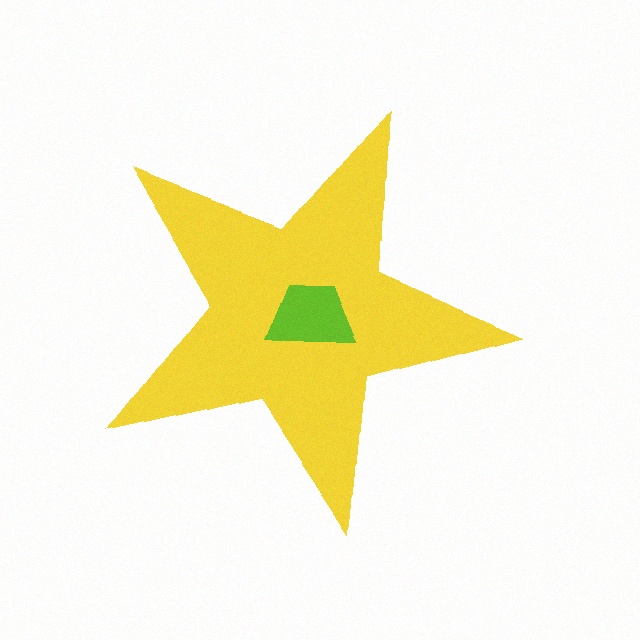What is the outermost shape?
The yellow star.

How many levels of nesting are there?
2.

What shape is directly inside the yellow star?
The lime trapezoid.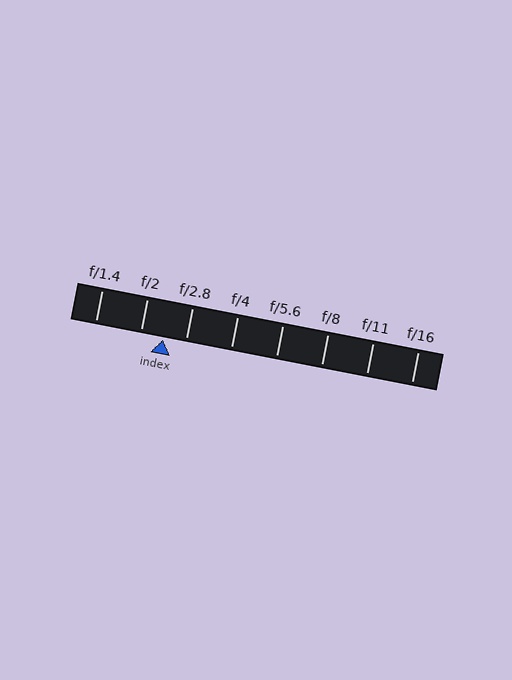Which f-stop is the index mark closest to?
The index mark is closest to f/2.8.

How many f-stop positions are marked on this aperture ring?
There are 8 f-stop positions marked.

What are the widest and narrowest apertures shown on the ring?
The widest aperture shown is f/1.4 and the narrowest is f/16.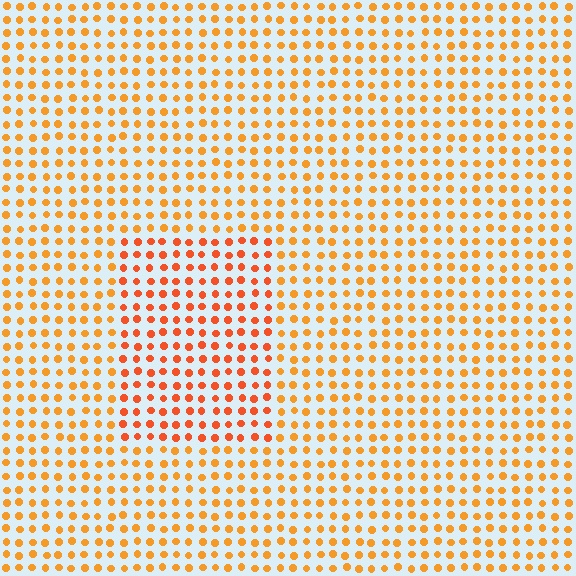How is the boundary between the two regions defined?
The boundary is defined purely by a slight shift in hue (about 21 degrees). Spacing, size, and orientation are identical on both sides.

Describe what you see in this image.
The image is filled with small orange elements in a uniform arrangement. A rectangle-shaped region is visible where the elements are tinted to a slightly different hue, forming a subtle color boundary.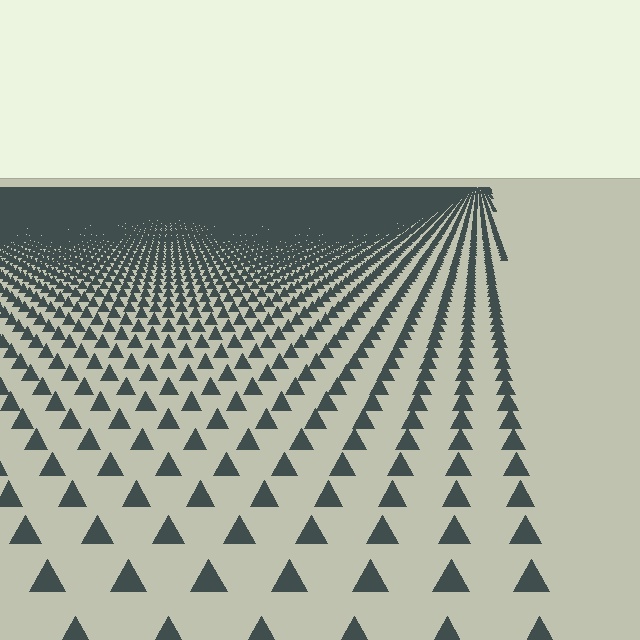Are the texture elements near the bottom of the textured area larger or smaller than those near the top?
Larger. Near the bottom, elements are closer to the viewer and appear at a bigger on-screen size.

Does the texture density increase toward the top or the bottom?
Density increases toward the top.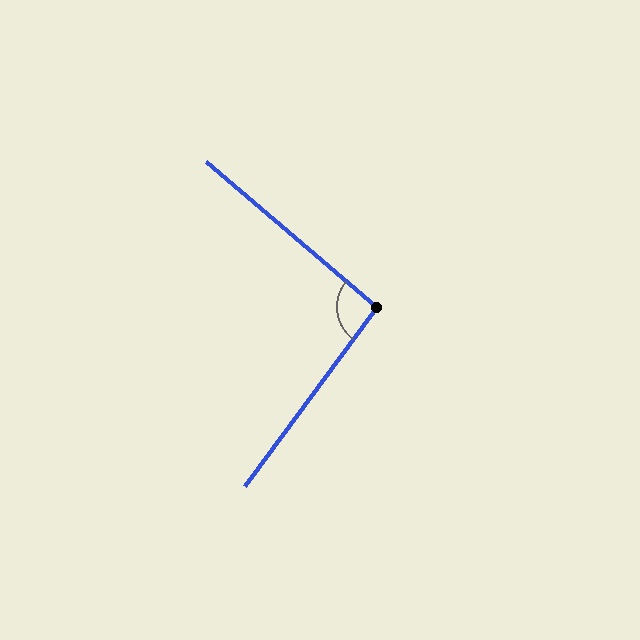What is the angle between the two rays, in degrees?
Approximately 94 degrees.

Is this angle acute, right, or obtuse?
It is approximately a right angle.